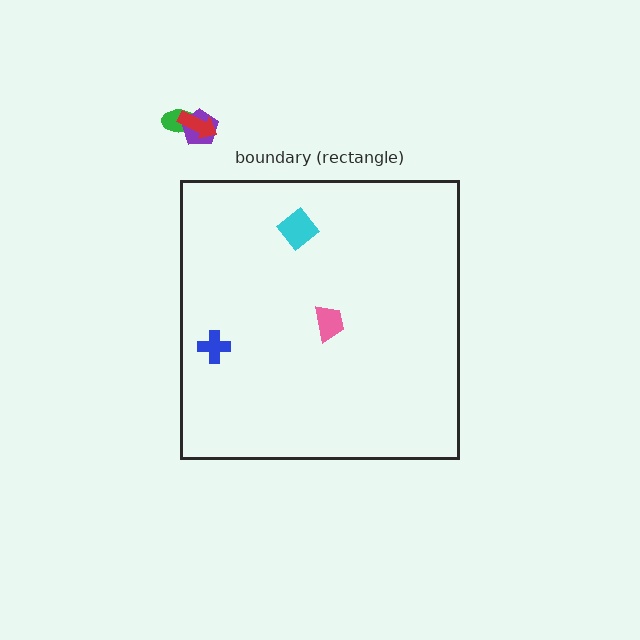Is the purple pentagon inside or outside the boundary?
Outside.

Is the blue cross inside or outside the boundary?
Inside.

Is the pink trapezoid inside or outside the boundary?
Inside.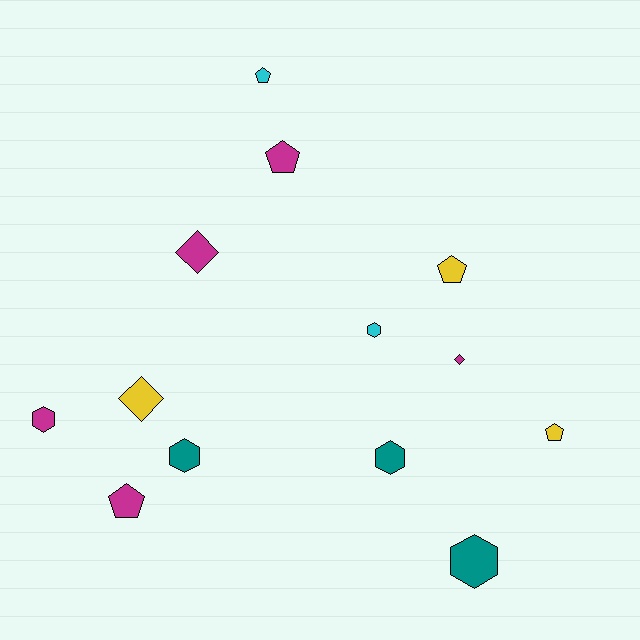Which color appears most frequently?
Magenta, with 5 objects.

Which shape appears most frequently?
Pentagon, with 5 objects.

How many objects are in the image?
There are 13 objects.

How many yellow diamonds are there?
There is 1 yellow diamond.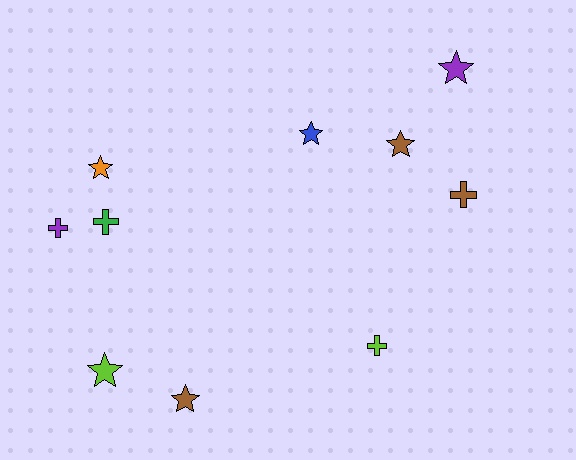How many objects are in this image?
There are 10 objects.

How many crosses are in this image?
There are 4 crosses.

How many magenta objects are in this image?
There are no magenta objects.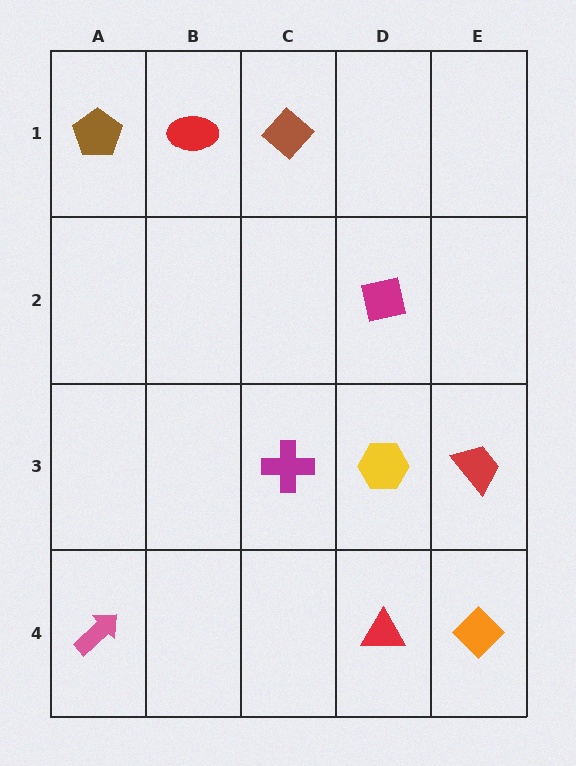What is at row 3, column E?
A red trapezoid.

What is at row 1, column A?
A brown pentagon.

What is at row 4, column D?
A red triangle.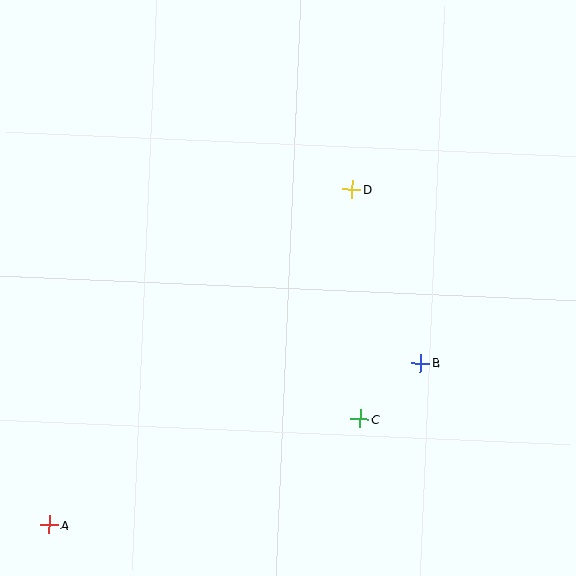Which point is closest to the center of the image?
Point D at (352, 189) is closest to the center.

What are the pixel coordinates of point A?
Point A is at (49, 525).